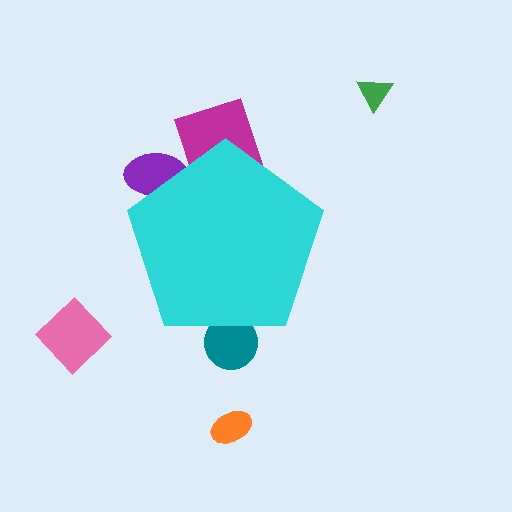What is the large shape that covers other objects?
A cyan pentagon.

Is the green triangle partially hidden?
No, the green triangle is fully visible.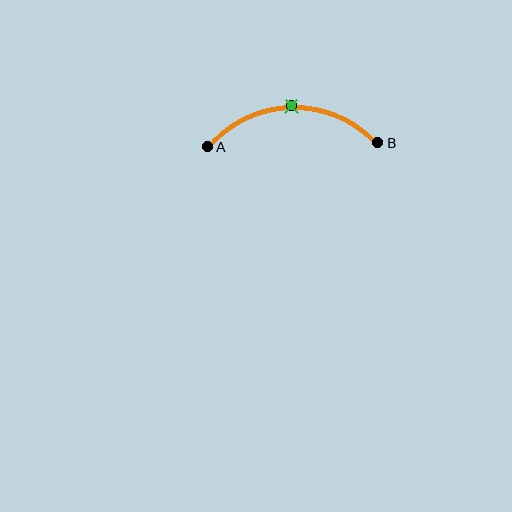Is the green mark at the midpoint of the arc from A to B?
Yes. The green mark lies on the arc at equal arc-length from both A and B — it is the arc midpoint.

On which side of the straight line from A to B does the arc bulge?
The arc bulges above the straight line connecting A and B.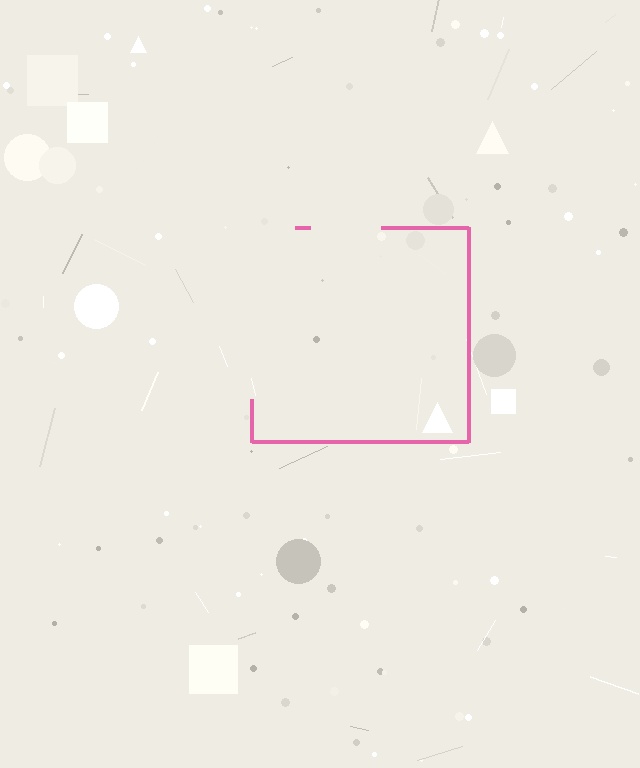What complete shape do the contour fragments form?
The contour fragments form a square.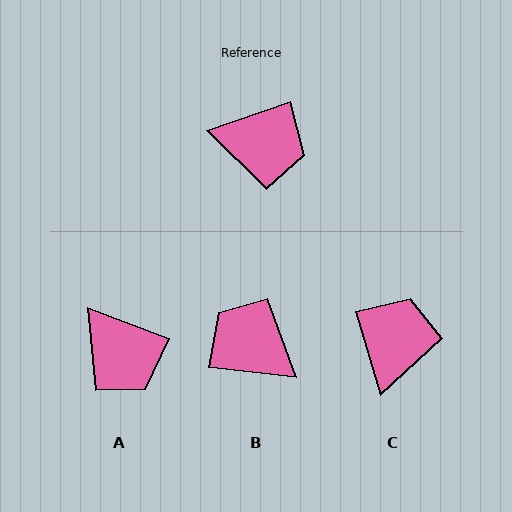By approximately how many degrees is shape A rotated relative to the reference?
Approximately 40 degrees clockwise.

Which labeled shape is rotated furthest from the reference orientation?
B, about 155 degrees away.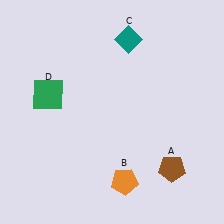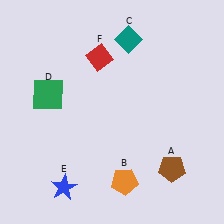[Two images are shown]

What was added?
A blue star (E), a red diamond (F) were added in Image 2.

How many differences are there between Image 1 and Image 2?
There are 2 differences between the two images.